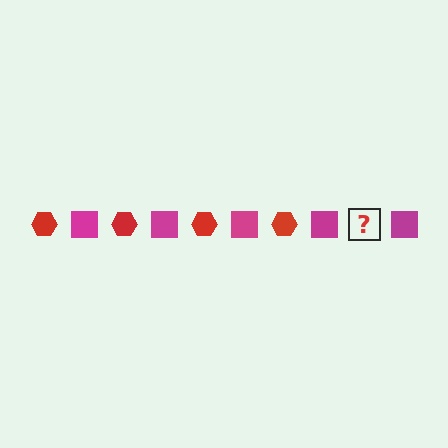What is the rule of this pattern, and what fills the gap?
The rule is that the pattern alternates between red hexagon and magenta square. The gap should be filled with a red hexagon.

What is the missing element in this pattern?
The missing element is a red hexagon.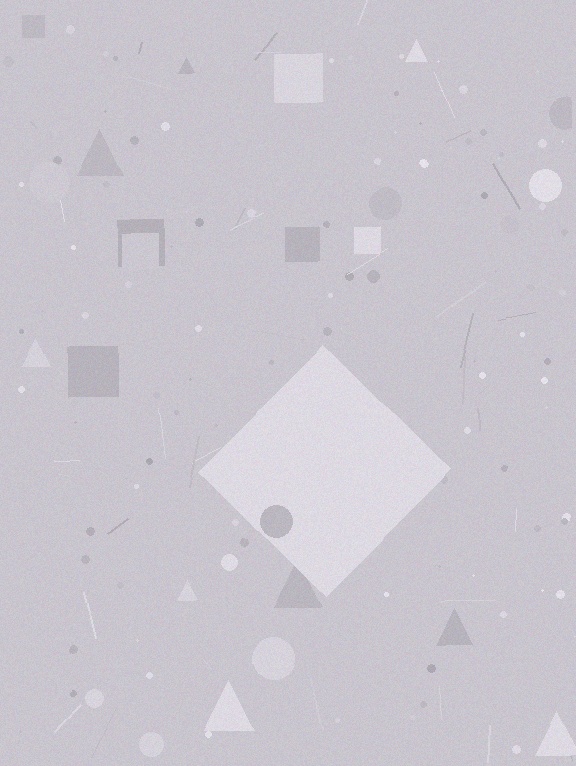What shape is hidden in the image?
A diamond is hidden in the image.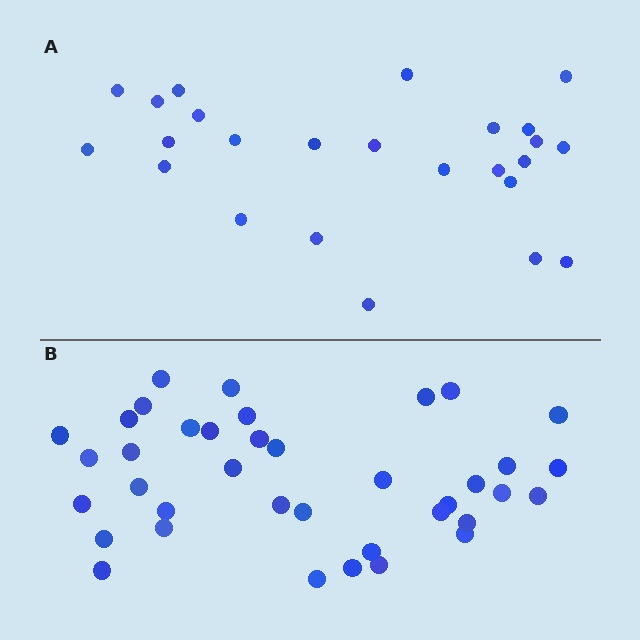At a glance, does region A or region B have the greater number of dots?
Region B (the bottom region) has more dots.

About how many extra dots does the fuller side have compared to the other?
Region B has approximately 15 more dots than region A.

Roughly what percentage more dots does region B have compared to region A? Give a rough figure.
About 50% more.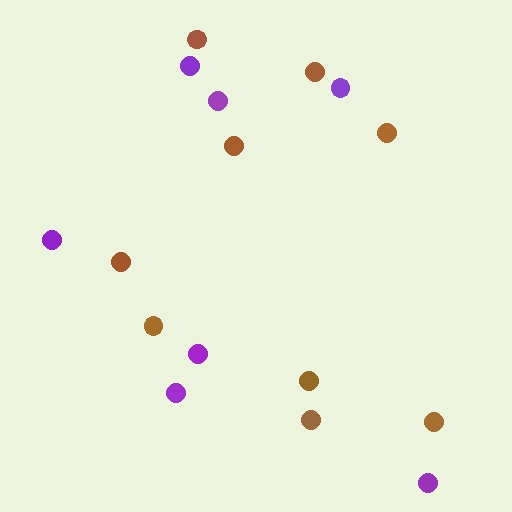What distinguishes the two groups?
There are 2 groups: one group of brown circles (9) and one group of purple circles (7).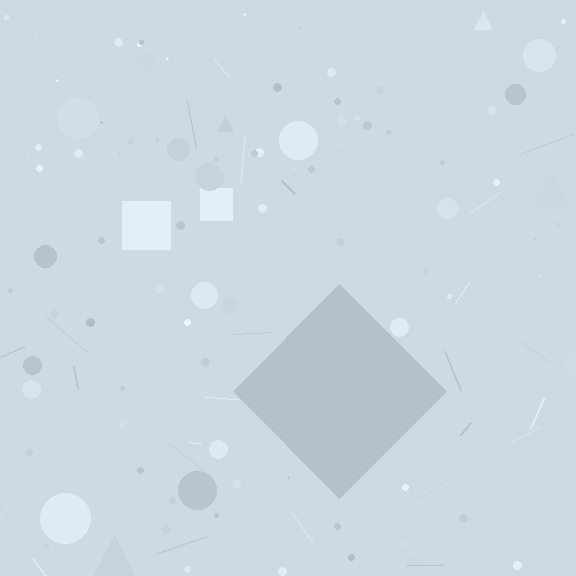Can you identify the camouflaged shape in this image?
The camouflaged shape is a diamond.